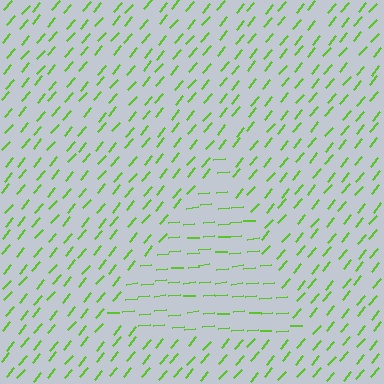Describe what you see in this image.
The image is filled with small lime line segments. A triangle region in the image has lines oriented differently from the surrounding lines, creating a visible texture boundary.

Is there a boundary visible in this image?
Yes, there is a texture boundary formed by a change in line orientation.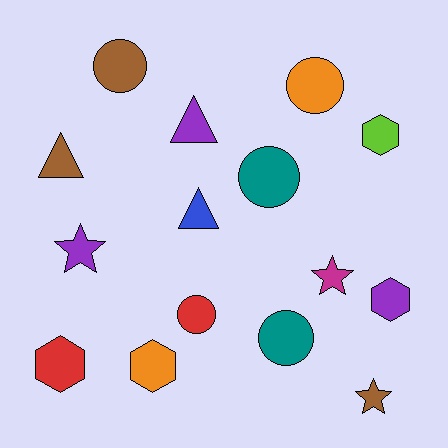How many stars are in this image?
There are 3 stars.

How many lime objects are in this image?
There is 1 lime object.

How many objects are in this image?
There are 15 objects.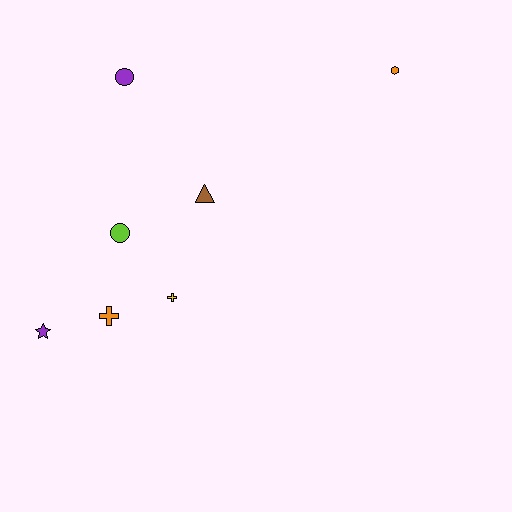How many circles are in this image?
There are 2 circles.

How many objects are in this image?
There are 7 objects.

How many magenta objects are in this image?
There are no magenta objects.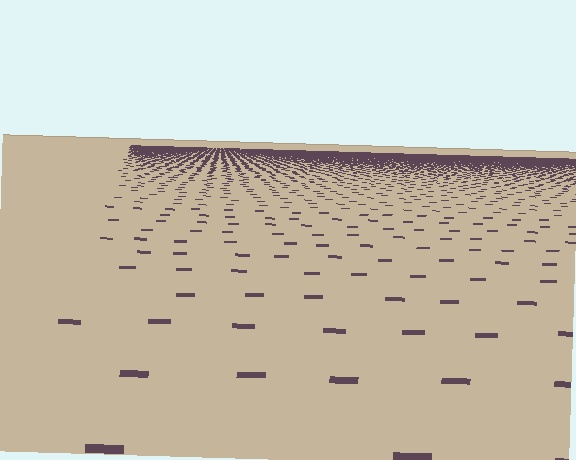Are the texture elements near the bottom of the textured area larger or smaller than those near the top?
Larger. Near the bottom, elements are closer to the viewer and appear at a bigger on-screen size.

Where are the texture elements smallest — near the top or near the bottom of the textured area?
Near the top.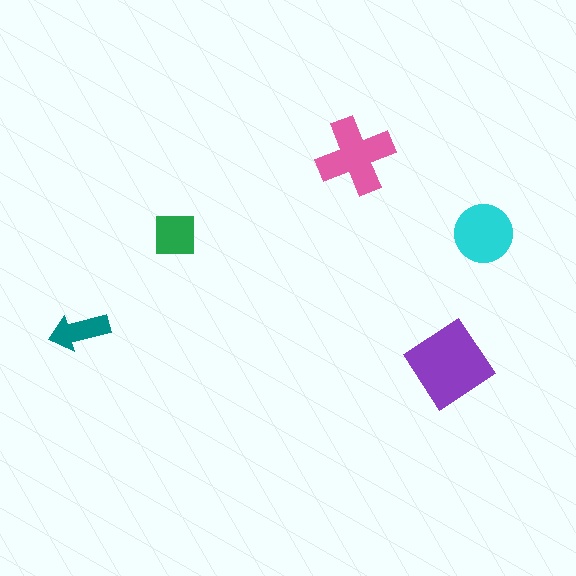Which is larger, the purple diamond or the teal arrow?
The purple diamond.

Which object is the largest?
The purple diamond.